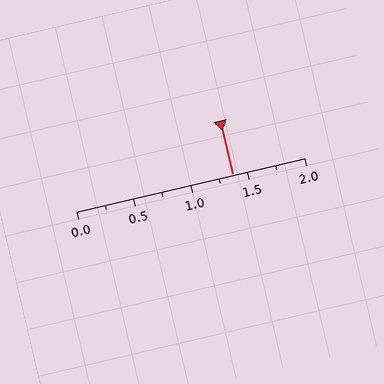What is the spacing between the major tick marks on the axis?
The major ticks are spaced 0.5 apart.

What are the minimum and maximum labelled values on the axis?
The axis runs from 0.0 to 2.0.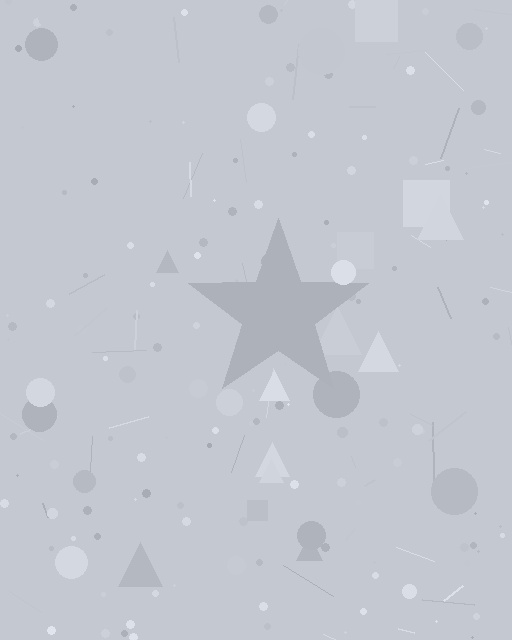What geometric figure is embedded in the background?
A star is embedded in the background.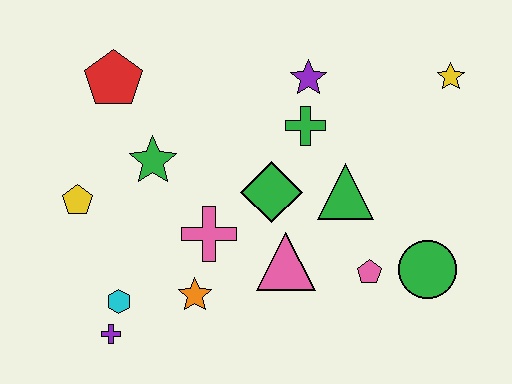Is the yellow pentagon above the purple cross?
Yes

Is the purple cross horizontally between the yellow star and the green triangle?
No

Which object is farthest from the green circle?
The red pentagon is farthest from the green circle.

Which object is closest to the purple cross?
The cyan hexagon is closest to the purple cross.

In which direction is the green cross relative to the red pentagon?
The green cross is to the right of the red pentagon.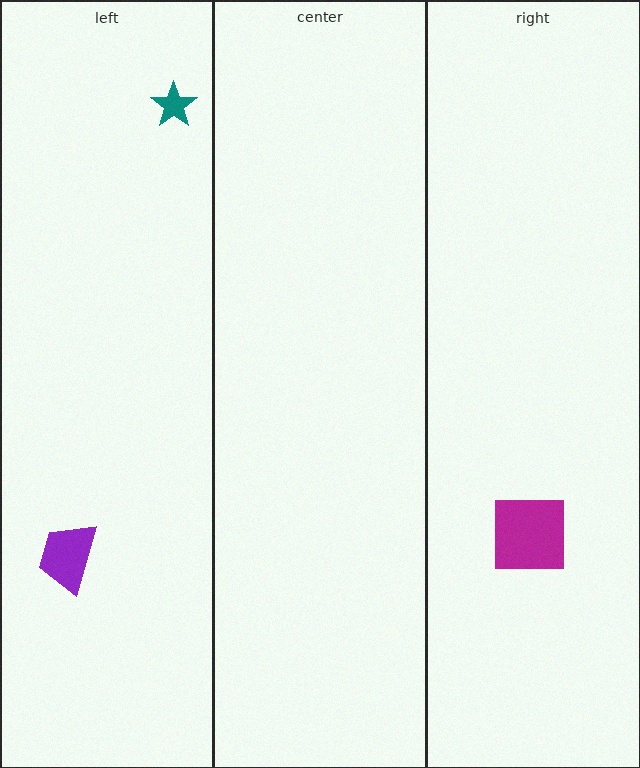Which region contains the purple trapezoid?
The left region.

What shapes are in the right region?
The magenta square.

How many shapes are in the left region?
2.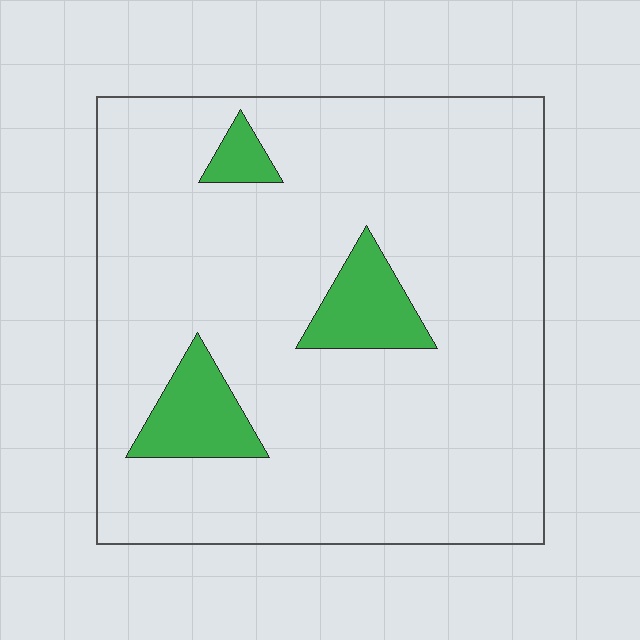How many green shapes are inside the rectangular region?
3.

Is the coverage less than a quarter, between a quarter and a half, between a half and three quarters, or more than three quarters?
Less than a quarter.